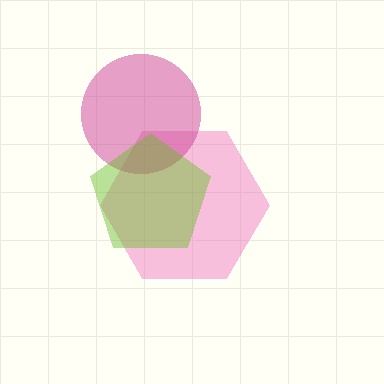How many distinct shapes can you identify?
There are 3 distinct shapes: a pink hexagon, a magenta circle, a lime pentagon.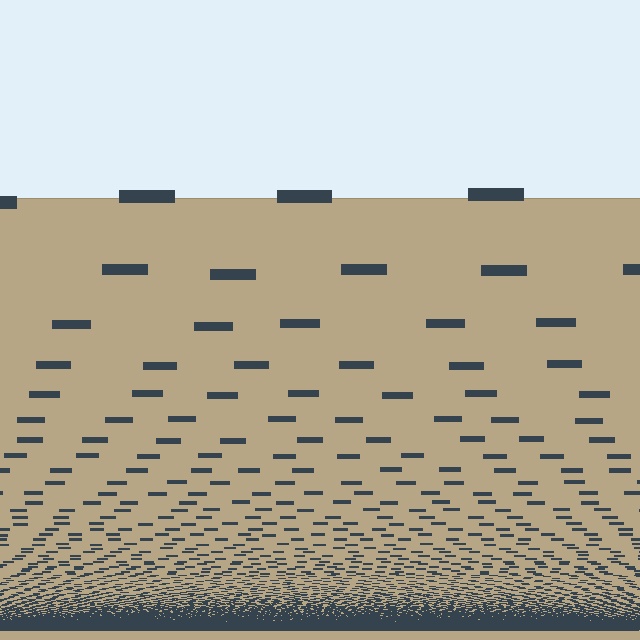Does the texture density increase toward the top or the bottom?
Density increases toward the bottom.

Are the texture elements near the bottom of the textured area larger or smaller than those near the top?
Smaller. The gradient is inverted — elements near the bottom are smaller and denser.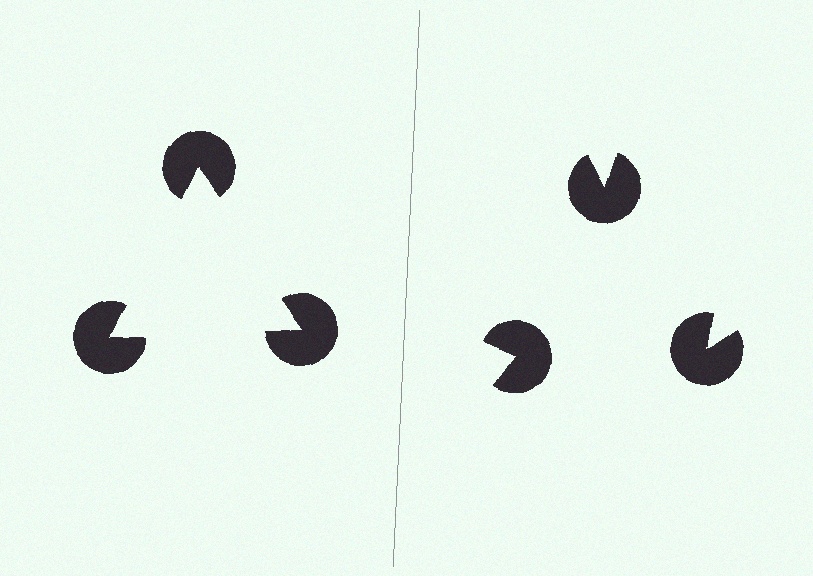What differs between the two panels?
The pac-man discs are positioned identically on both sides; only the wedge orientations differ. On the left they align to a triangle; on the right they are misaligned.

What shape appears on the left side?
An illusory triangle.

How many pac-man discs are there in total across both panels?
6 — 3 on each side.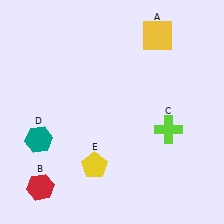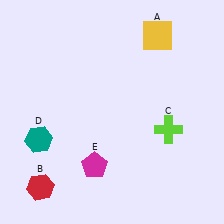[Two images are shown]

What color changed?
The pentagon (E) changed from yellow in Image 1 to magenta in Image 2.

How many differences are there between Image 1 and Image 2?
There is 1 difference between the two images.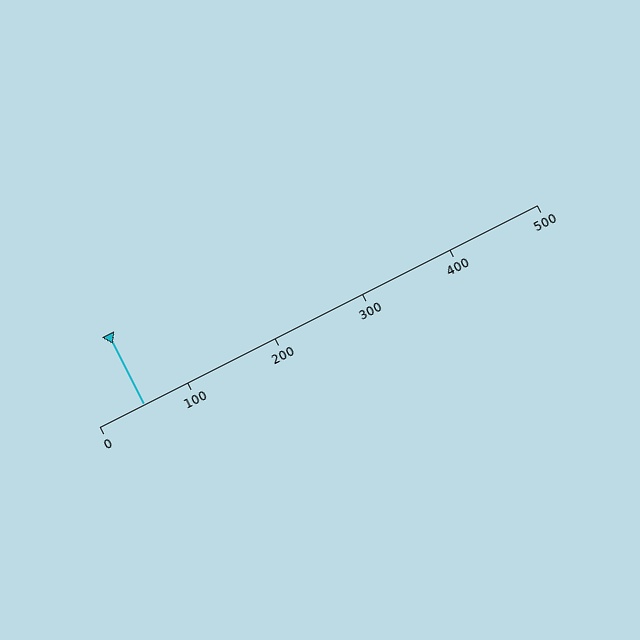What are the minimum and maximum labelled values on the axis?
The axis runs from 0 to 500.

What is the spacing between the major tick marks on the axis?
The major ticks are spaced 100 apart.